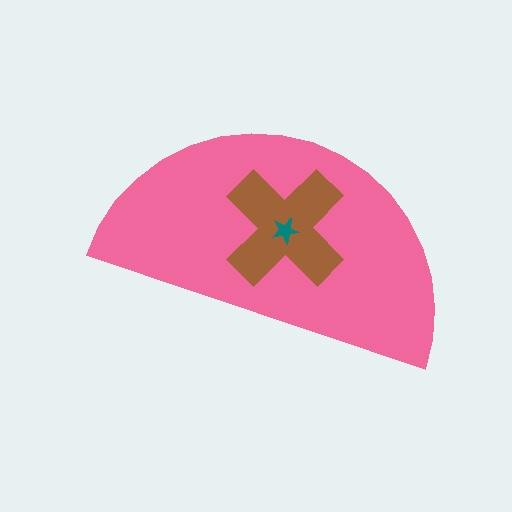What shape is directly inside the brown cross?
The teal star.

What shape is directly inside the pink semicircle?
The brown cross.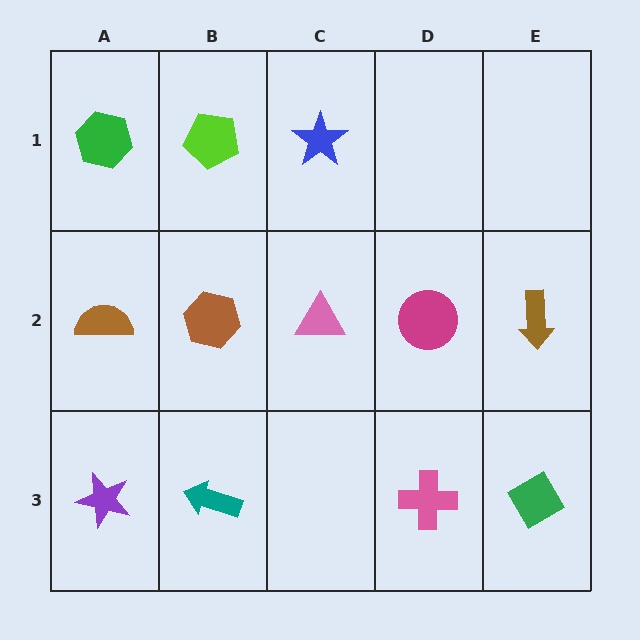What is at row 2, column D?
A magenta circle.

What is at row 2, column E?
A brown arrow.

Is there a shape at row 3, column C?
No, that cell is empty.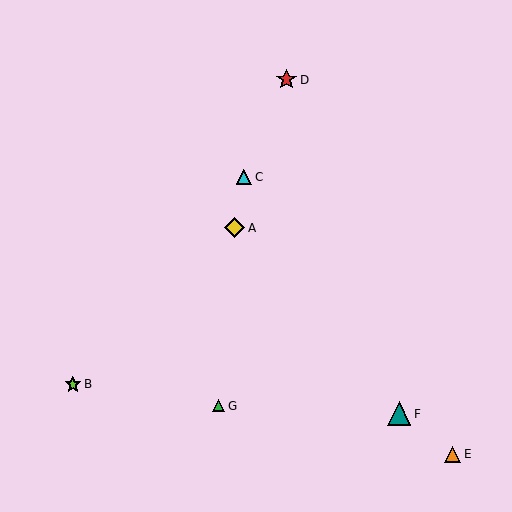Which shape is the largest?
The teal triangle (labeled F) is the largest.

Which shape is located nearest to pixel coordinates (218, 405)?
The green triangle (labeled G) at (219, 406) is nearest to that location.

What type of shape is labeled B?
Shape B is a lime star.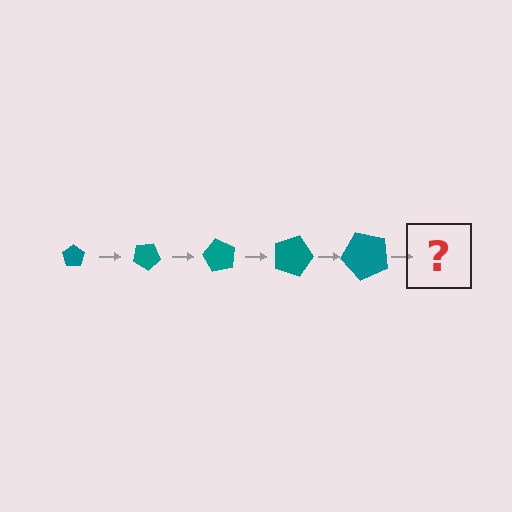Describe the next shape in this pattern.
It should be a pentagon, larger than the previous one and rotated 150 degrees from the start.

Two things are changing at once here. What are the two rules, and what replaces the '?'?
The two rules are that the pentagon grows larger each step and it rotates 30 degrees each step. The '?' should be a pentagon, larger than the previous one and rotated 150 degrees from the start.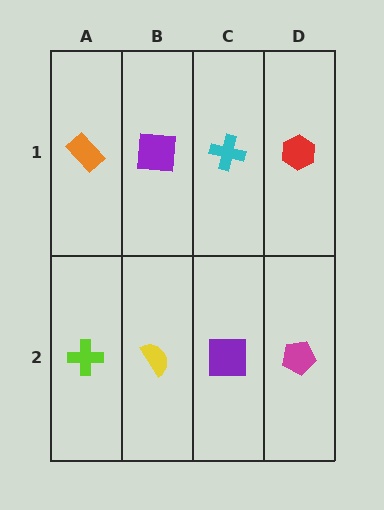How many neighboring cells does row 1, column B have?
3.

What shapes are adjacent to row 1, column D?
A magenta pentagon (row 2, column D), a cyan cross (row 1, column C).